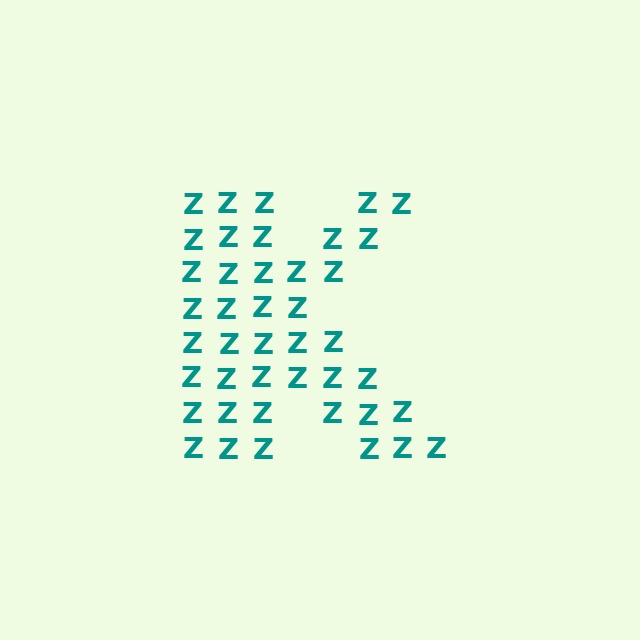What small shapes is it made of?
It is made of small letter Z's.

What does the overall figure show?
The overall figure shows the letter K.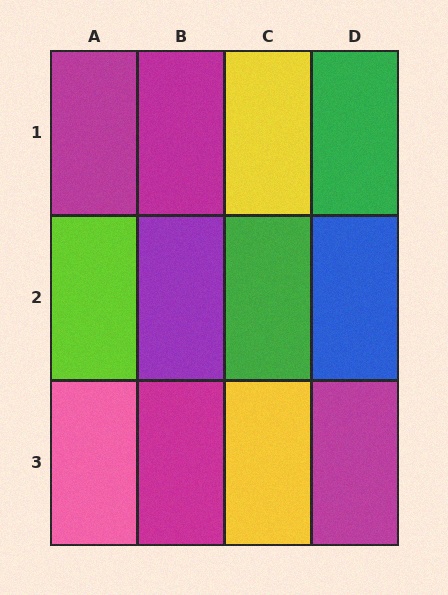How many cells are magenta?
4 cells are magenta.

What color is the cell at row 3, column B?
Magenta.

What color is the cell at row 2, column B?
Purple.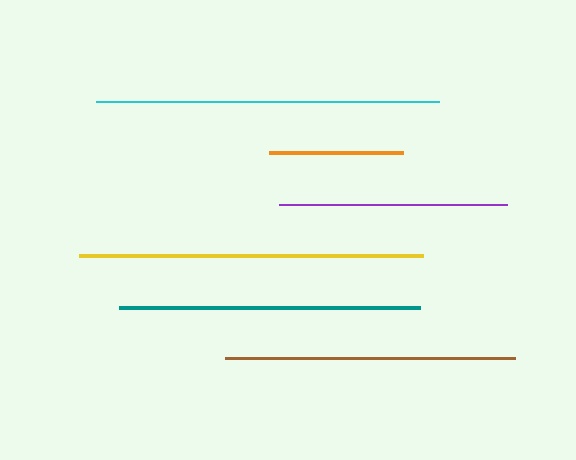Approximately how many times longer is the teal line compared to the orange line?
The teal line is approximately 2.3 times the length of the orange line.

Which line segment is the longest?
The yellow line is the longest at approximately 344 pixels.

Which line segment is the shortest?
The orange line is the shortest at approximately 134 pixels.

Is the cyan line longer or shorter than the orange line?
The cyan line is longer than the orange line.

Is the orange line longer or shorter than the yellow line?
The yellow line is longer than the orange line.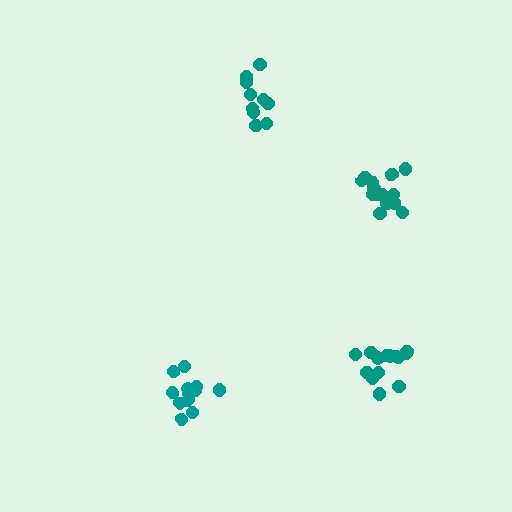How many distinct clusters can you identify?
There are 4 distinct clusters.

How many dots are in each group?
Group 1: 14 dots, Group 2: 10 dots, Group 3: 14 dots, Group 4: 13 dots (51 total).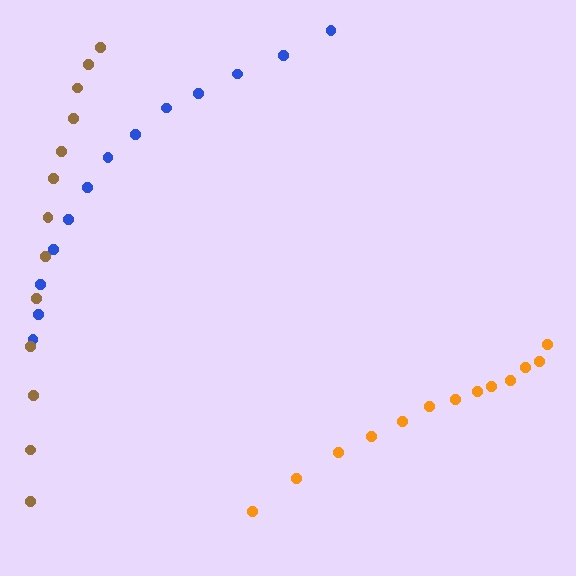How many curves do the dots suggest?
There are 3 distinct paths.